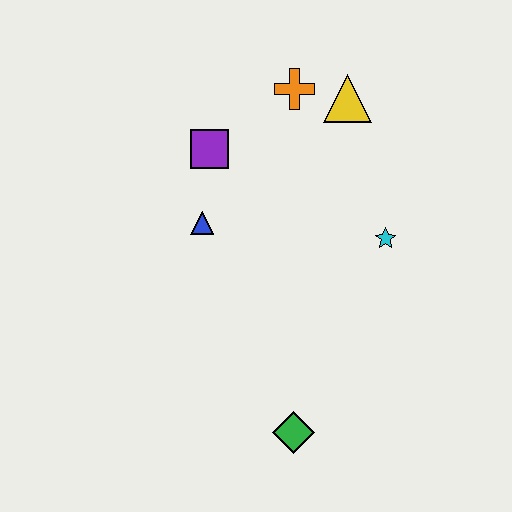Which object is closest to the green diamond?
The cyan star is closest to the green diamond.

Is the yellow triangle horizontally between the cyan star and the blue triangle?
Yes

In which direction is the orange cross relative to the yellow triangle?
The orange cross is to the left of the yellow triangle.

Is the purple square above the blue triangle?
Yes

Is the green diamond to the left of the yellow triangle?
Yes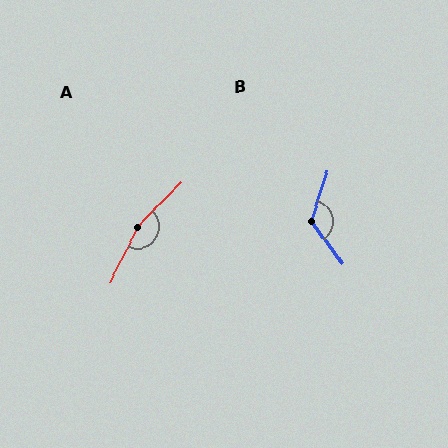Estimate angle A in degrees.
Approximately 162 degrees.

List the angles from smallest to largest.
B (126°), A (162°).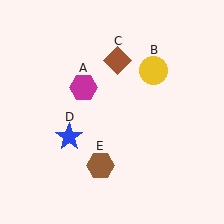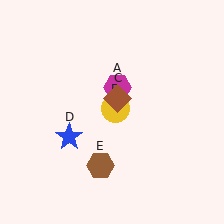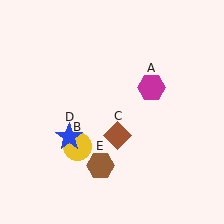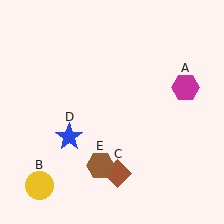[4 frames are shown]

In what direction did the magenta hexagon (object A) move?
The magenta hexagon (object A) moved right.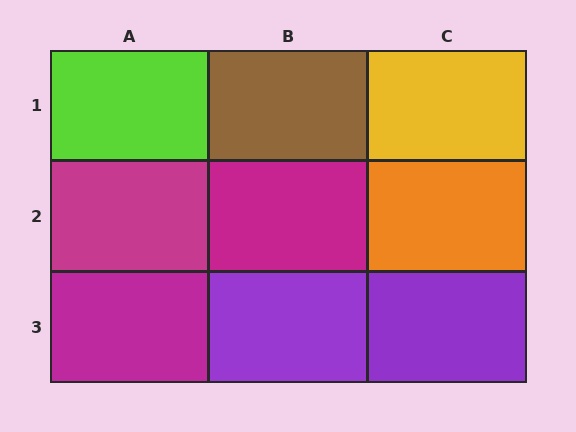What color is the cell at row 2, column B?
Magenta.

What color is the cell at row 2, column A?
Magenta.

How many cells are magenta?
3 cells are magenta.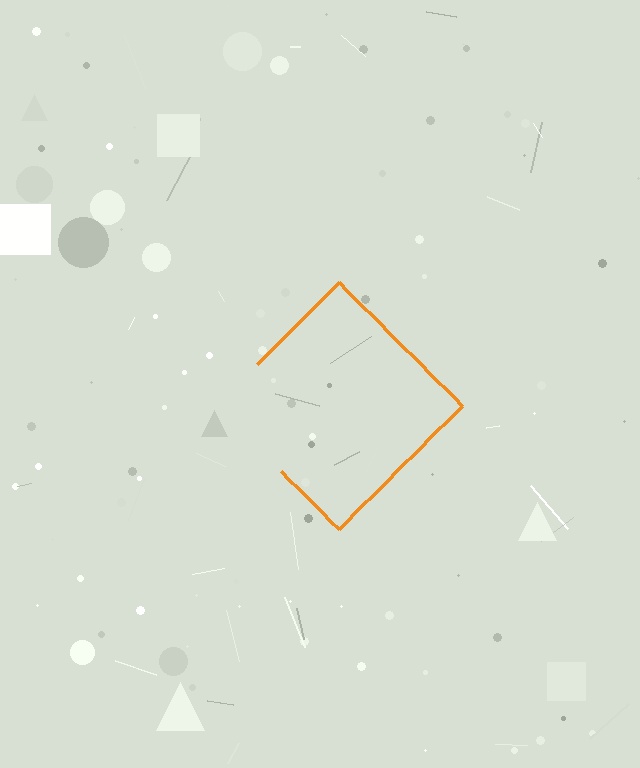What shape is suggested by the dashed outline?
The dashed outline suggests a diamond.